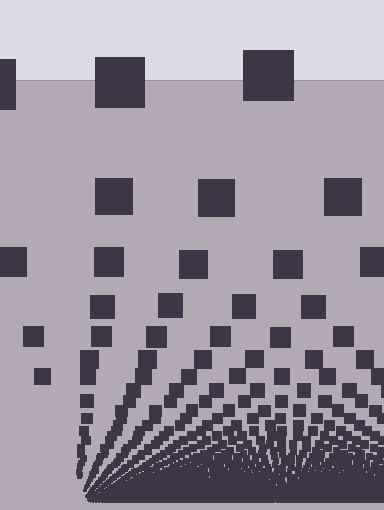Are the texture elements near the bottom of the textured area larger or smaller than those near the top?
Smaller. The gradient is inverted — elements near the bottom are smaller and denser.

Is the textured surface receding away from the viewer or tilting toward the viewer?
The surface appears to tilt toward the viewer. Texture elements get larger and sparser toward the top.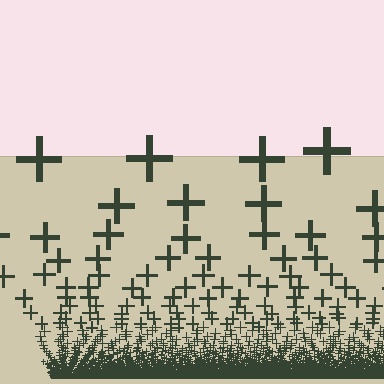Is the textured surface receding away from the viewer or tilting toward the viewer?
The surface appears to tilt toward the viewer. Texture elements get larger and sparser toward the top.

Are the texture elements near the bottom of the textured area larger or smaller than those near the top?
Smaller. The gradient is inverted — elements near the bottom are smaller and denser.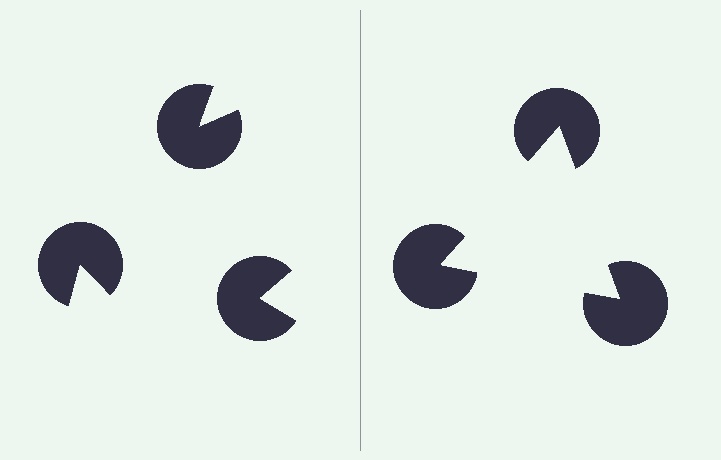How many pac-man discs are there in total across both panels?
6 — 3 on each side.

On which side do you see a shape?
An illusory triangle appears on the right side. On the left side the wedge cuts are rotated, so no coherent shape forms.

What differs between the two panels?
The pac-man discs are positioned identically on both sides; only the wedge orientations differ. On the right they align to a triangle; on the left they are misaligned.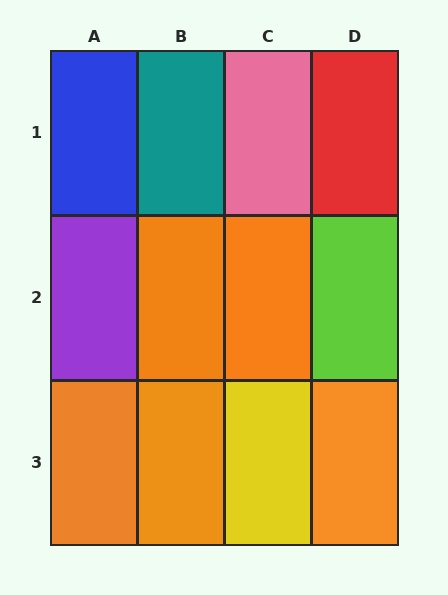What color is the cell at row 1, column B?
Teal.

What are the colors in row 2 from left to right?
Purple, orange, orange, lime.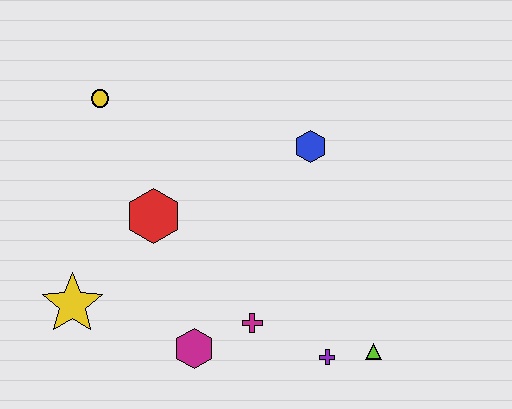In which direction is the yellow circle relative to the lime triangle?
The yellow circle is to the left of the lime triangle.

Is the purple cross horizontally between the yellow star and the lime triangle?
Yes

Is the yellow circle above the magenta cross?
Yes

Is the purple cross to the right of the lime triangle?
No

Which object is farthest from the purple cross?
The yellow circle is farthest from the purple cross.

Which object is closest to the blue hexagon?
The red hexagon is closest to the blue hexagon.